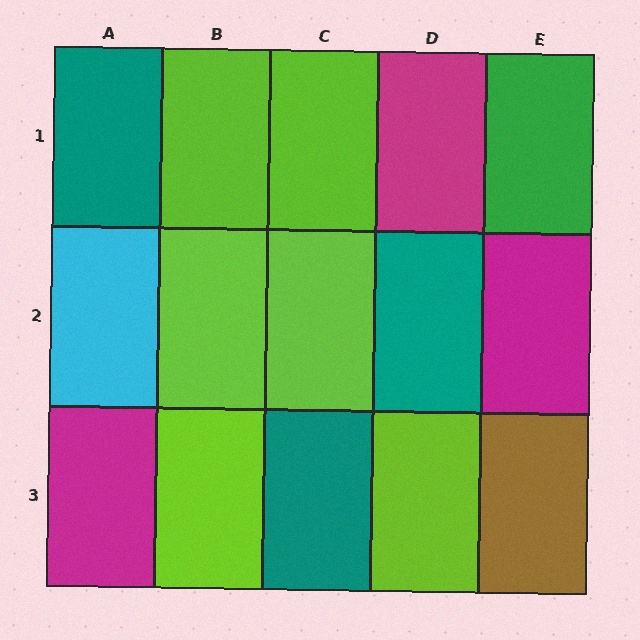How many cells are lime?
6 cells are lime.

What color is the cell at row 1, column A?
Teal.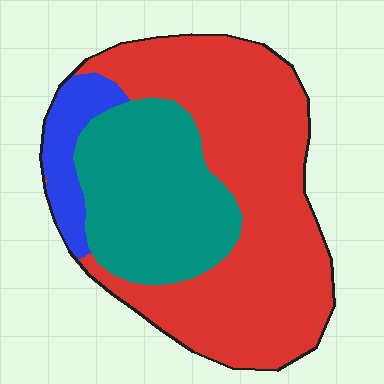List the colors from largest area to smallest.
From largest to smallest: red, teal, blue.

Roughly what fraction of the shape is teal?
Teal covers around 30% of the shape.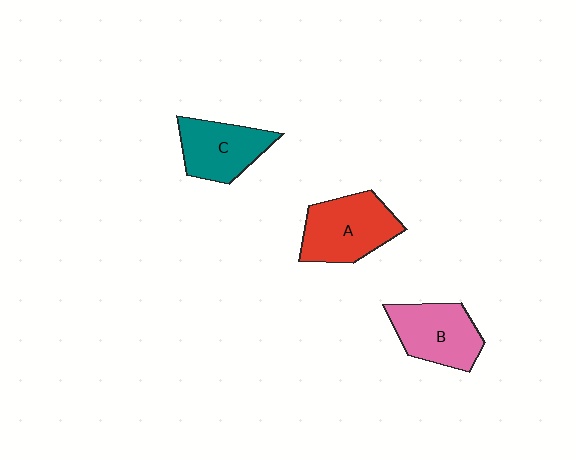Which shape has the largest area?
Shape A (red).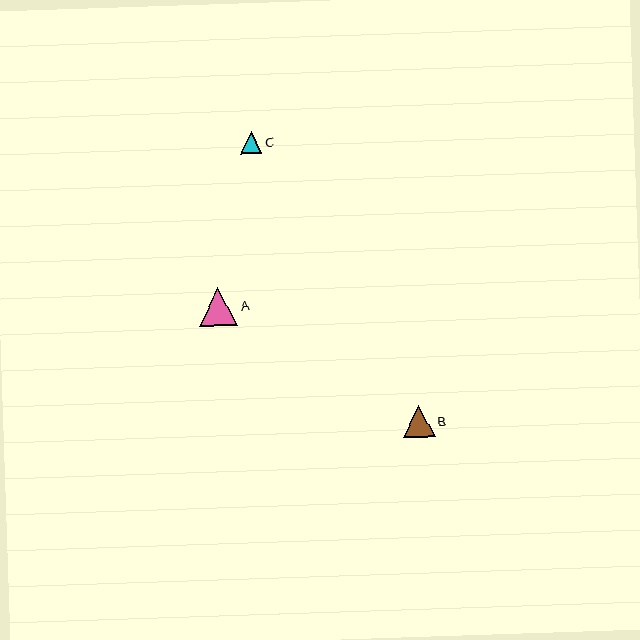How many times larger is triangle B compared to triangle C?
Triangle B is approximately 1.4 times the size of triangle C.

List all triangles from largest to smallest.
From largest to smallest: A, B, C.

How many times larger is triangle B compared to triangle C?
Triangle B is approximately 1.4 times the size of triangle C.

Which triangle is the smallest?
Triangle C is the smallest with a size of approximately 22 pixels.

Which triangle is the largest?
Triangle A is the largest with a size of approximately 38 pixels.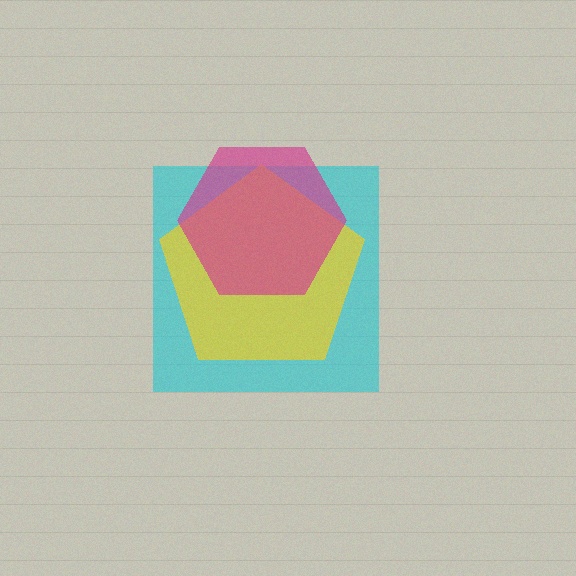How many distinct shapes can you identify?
There are 3 distinct shapes: a cyan square, a yellow pentagon, a magenta hexagon.